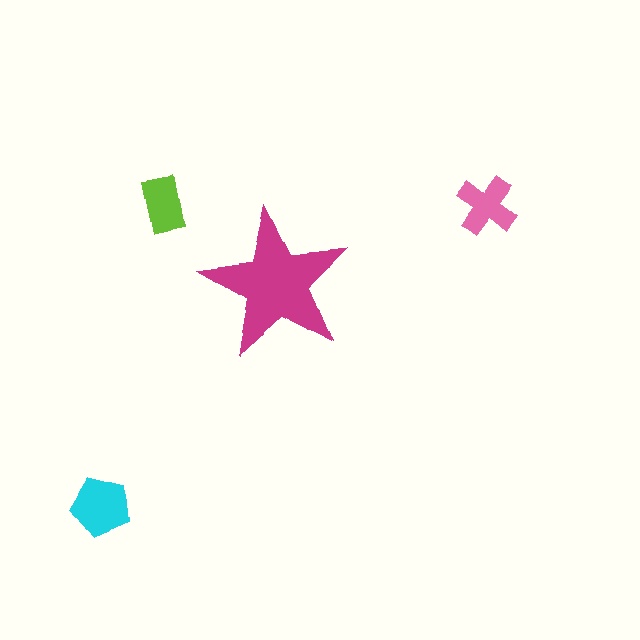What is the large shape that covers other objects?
A magenta star.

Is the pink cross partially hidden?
No, the pink cross is fully visible.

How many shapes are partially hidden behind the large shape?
0 shapes are partially hidden.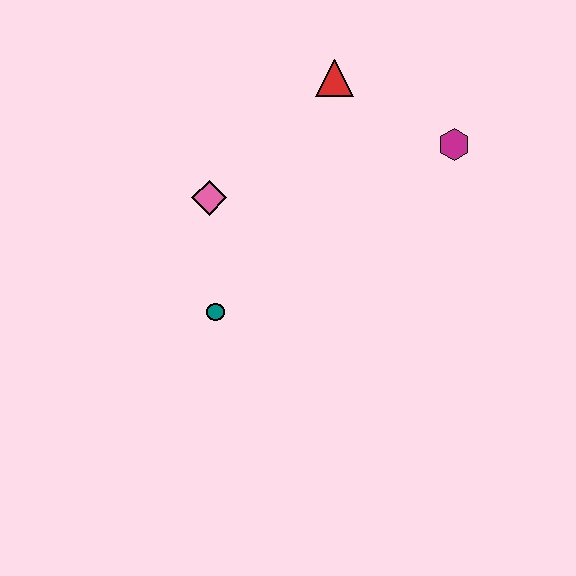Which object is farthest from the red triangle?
The teal circle is farthest from the red triangle.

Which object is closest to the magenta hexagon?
The red triangle is closest to the magenta hexagon.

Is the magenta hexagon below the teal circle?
No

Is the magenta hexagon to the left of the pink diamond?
No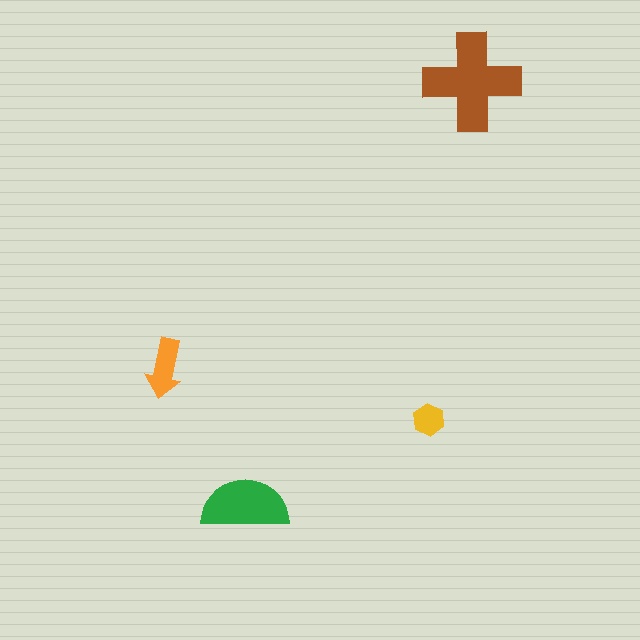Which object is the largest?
The brown cross.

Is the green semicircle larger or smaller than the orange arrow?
Larger.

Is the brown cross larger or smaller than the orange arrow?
Larger.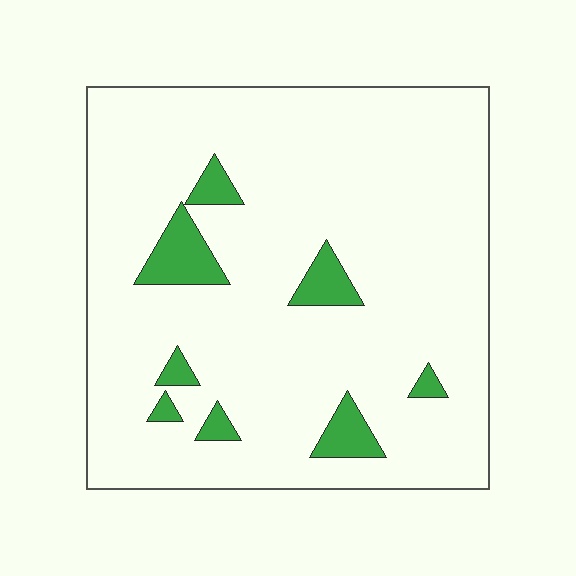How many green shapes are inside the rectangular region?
8.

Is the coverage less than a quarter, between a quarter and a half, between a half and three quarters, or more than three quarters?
Less than a quarter.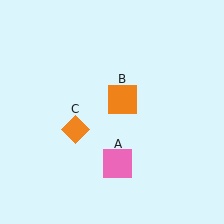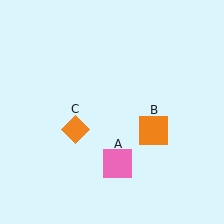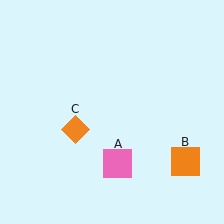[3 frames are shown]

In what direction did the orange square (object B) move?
The orange square (object B) moved down and to the right.